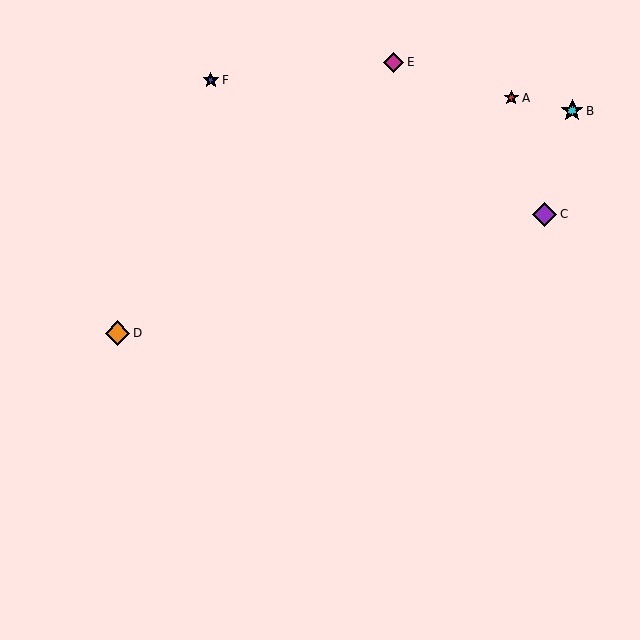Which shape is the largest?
The orange diamond (labeled D) is the largest.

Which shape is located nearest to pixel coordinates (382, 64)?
The magenta diamond (labeled E) at (394, 62) is nearest to that location.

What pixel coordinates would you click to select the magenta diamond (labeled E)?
Click at (394, 62) to select the magenta diamond E.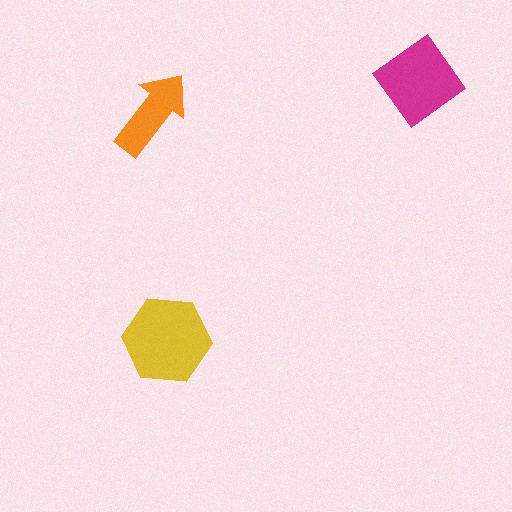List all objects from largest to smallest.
The yellow hexagon, the magenta diamond, the orange arrow.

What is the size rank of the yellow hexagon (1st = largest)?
1st.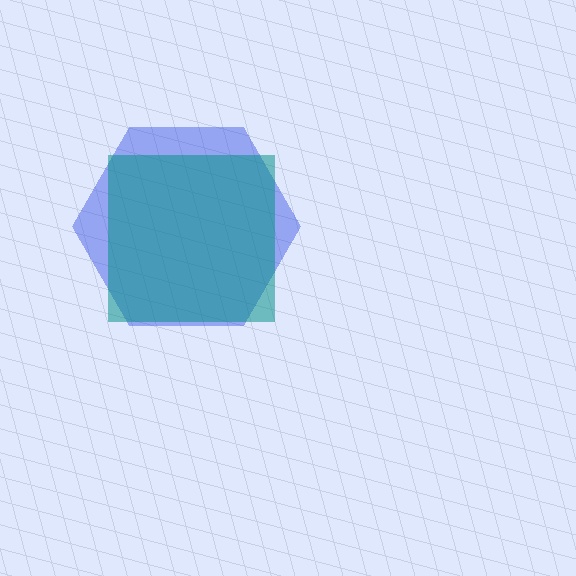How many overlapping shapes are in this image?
There are 2 overlapping shapes in the image.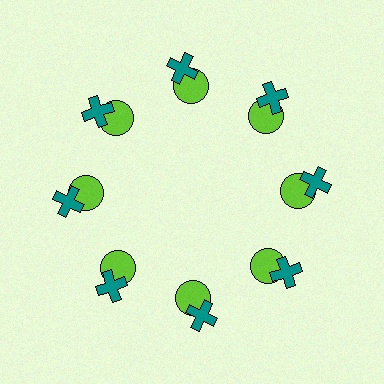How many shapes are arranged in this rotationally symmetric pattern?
There are 16 shapes, arranged in 8 groups of 2.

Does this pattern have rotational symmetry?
Yes, this pattern has 8-fold rotational symmetry. It looks the same after rotating 45 degrees around the center.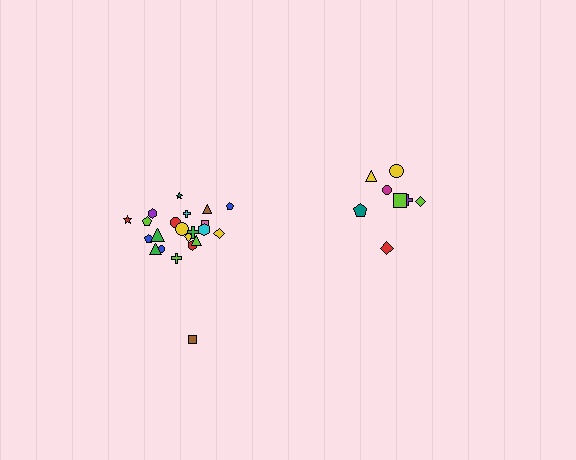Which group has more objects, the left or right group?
The left group.